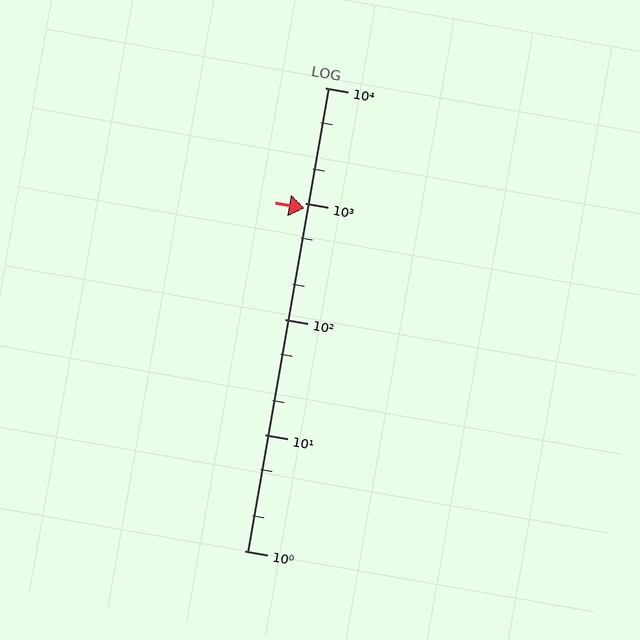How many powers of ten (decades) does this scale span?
The scale spans 4 decades, from 1 to 10000.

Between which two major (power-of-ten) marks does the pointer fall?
The pointer is between 100 and 1000.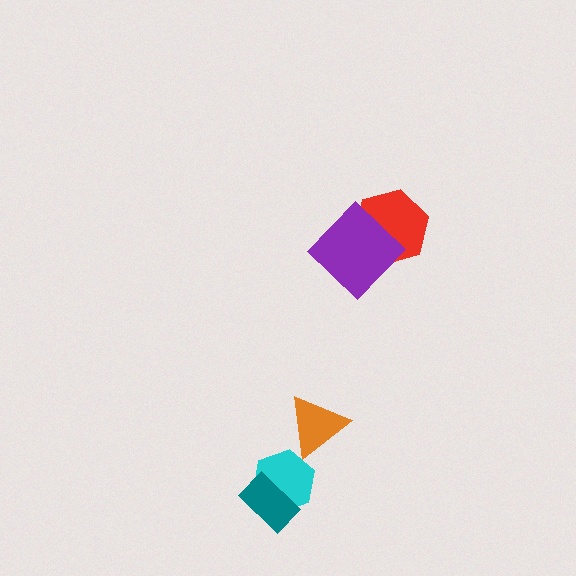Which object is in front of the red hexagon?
The purple diamond is in front of the red hexagon.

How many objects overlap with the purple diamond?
1 object overlaps with the purple diamond.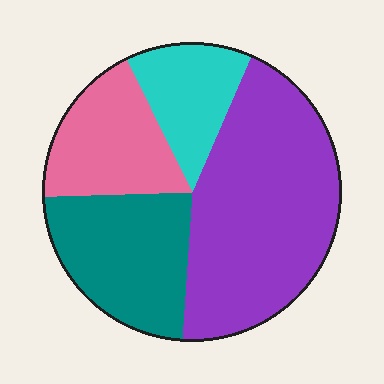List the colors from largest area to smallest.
From largest to smallest: purple, teal, pink, cyan.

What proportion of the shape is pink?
Pink covers around 20% of the shape.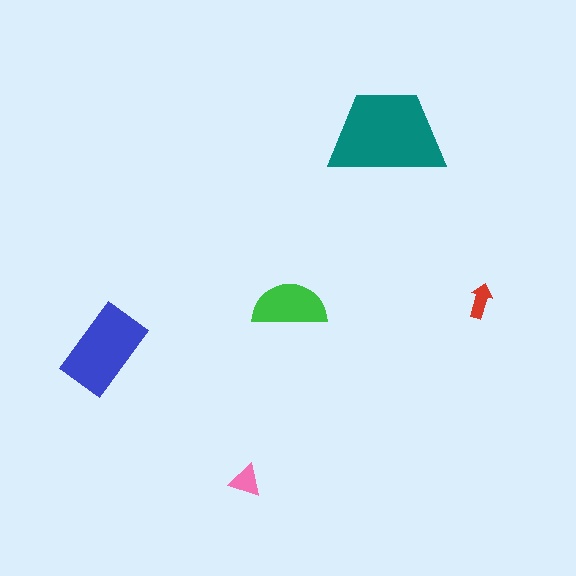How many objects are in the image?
There are 5 objects in the image.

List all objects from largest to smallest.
The teal trapezoid, the blue rectangle, the green semicircle, the pink triangle, the red arrow.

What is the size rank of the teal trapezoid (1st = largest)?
1st.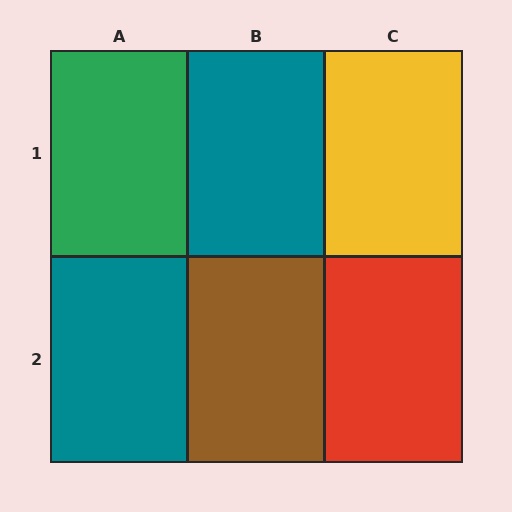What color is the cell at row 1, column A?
Green.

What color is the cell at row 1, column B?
Teal.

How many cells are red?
1 cell is red.